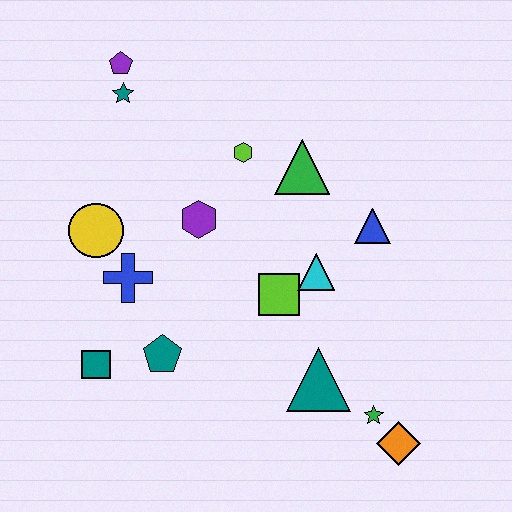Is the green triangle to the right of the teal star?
Yes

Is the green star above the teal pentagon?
No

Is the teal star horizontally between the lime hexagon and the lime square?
No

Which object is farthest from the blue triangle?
The teal square is farthest from the blue triangle.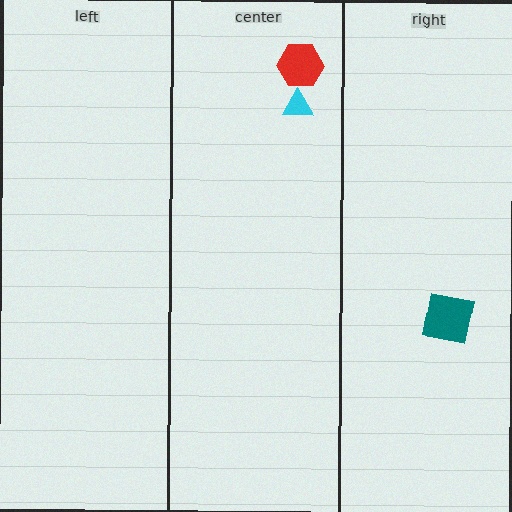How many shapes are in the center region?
2.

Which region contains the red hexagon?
The center region.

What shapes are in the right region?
The teal square.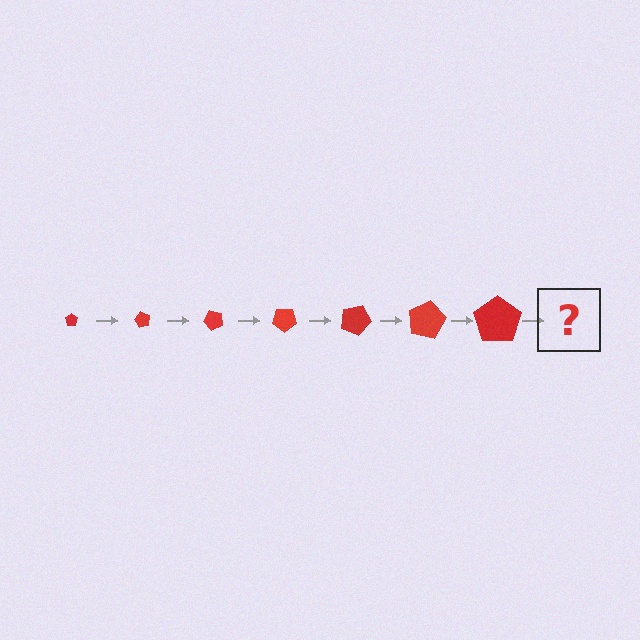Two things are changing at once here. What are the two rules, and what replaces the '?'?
The two rules are that the pentagon grows larger each step and it rotates 60 degrees each step. The '?' should be a pentagon, larger than the previous one and rotated 420 degrees from the start.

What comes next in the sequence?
The next element should be a pentagon, larger than the previous one and rotated 420 degrees from the start.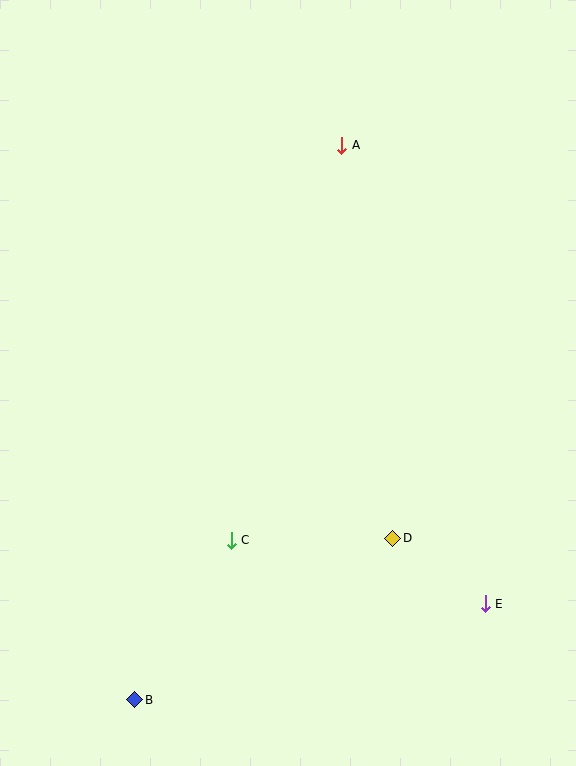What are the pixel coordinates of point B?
Point B is at (135, 700).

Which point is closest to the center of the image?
Point C at (231, 540) is closest to the center.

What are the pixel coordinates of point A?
Point A is at (342, 145).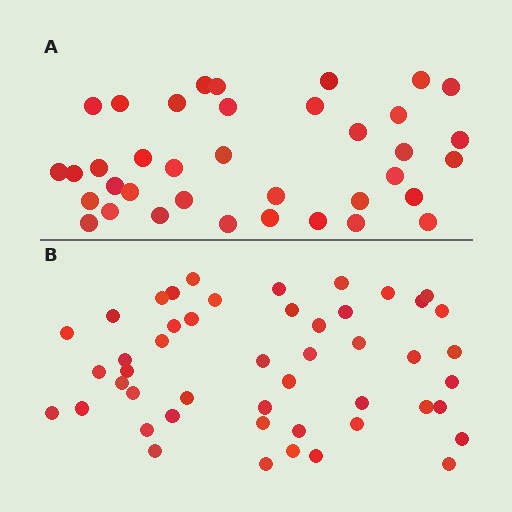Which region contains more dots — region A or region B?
Region B (the bottom region) has more dots.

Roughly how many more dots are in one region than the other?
Region B has roughly 12 or so more dots than region A.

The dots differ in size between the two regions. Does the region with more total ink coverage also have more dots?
No. Region A has more total ink coverage because its dots are larger, but region B actually contains more individual dots. Total area can be misleading — the number of items is what matters here.